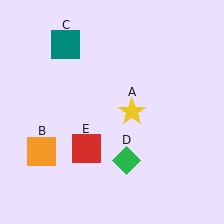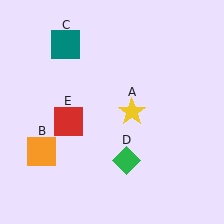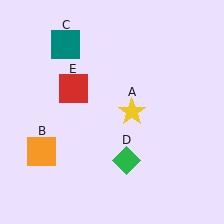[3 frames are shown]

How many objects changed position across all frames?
1 object changed position: red square (object E).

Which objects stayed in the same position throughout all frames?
Yellow star (object A) and orange square (object B) and teal square (object C) and green diamond (object D) remained stationary.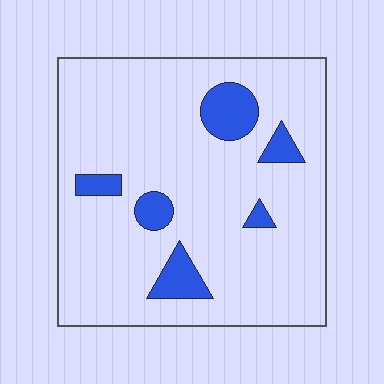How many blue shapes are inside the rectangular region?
6.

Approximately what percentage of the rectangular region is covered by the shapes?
Approximately 10%.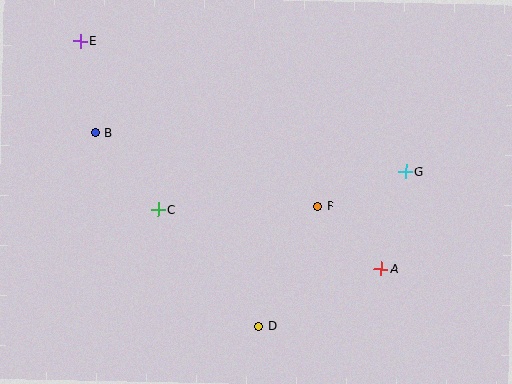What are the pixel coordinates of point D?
Point D is at (259, 326).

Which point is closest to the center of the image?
Point F at (318, 206) is closest to the center.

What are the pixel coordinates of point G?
Point G is at (406, 172).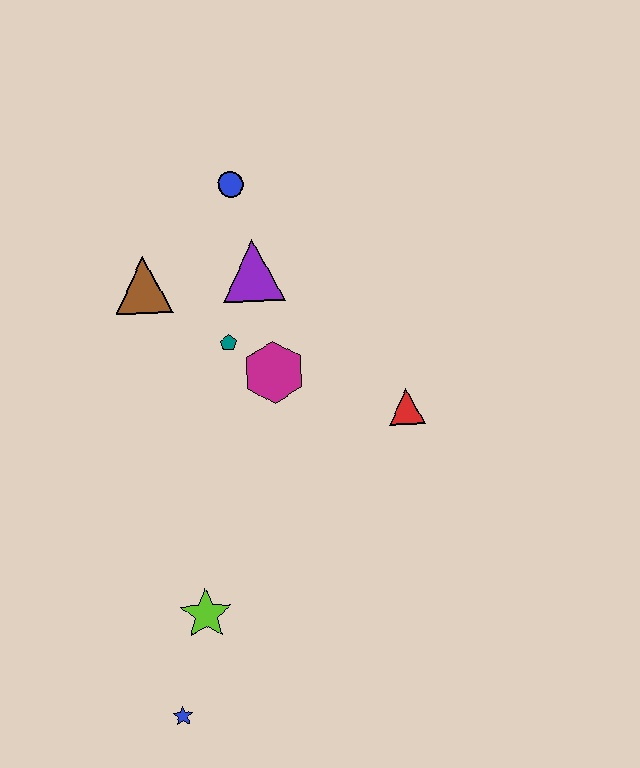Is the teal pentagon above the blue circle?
No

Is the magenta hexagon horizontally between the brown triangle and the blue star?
No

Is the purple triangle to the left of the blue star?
No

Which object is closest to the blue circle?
The purple triangle is closest to the blue circle.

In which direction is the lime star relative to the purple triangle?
The lime star is below the purple triangle.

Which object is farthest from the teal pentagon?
The blue star is farthest from the teal pentagon.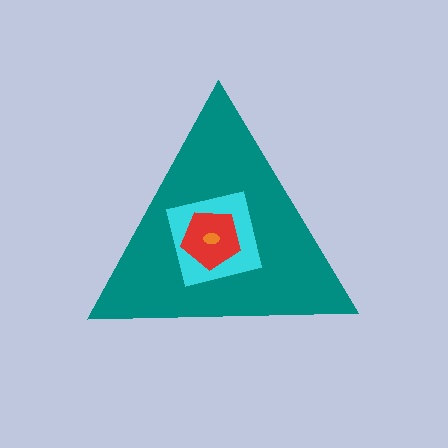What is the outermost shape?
The teal triangle.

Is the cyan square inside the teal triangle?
Yes.